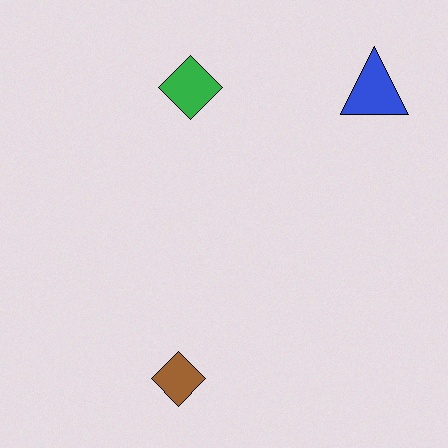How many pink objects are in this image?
There are no pink objects.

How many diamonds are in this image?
There are 2 diamonds.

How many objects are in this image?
There are 3 objects.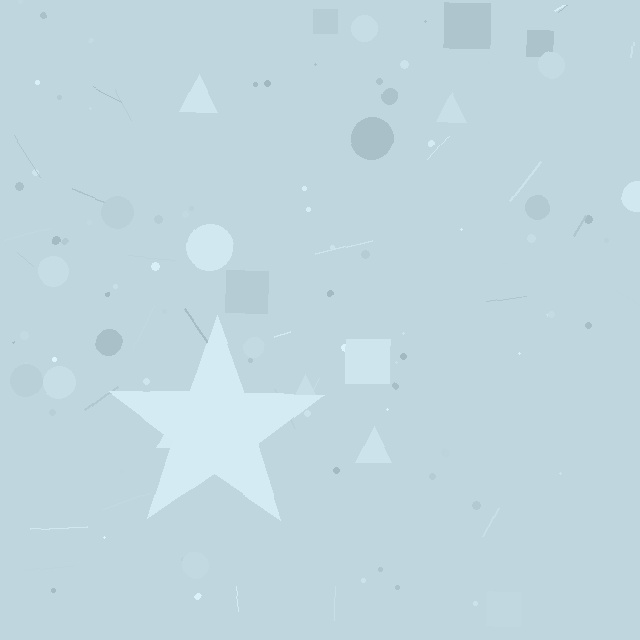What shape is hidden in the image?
A star is hidden in the image.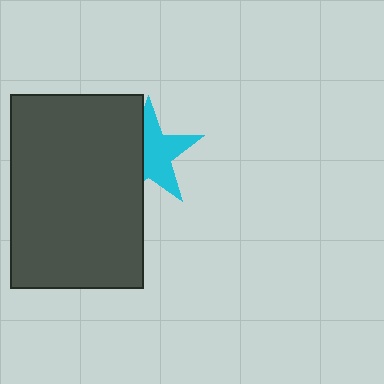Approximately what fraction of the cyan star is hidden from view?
Roughly 41% of the cyan star is hidden behind the dark gray rectangle.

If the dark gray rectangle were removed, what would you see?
You would see the complete cyan star.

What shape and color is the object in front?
The object in front is a dark gray rectangle.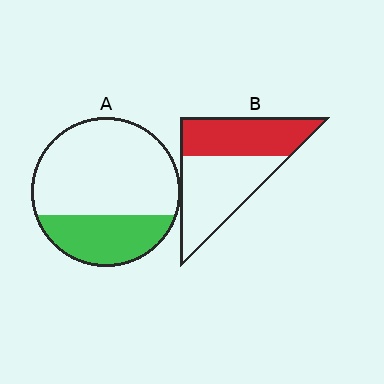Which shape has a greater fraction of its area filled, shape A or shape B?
Shape B.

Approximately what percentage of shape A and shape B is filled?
A is approximately 30% and B is approximately 45%.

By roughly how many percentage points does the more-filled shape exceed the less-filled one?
By roughly 15 percentage points (B over A).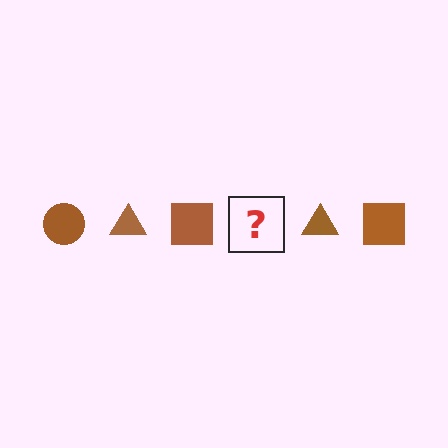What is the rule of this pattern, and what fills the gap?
The rule is that the pattern cycles through circle, triangle, square shapes in brown. The gap should be filled with a brown circle.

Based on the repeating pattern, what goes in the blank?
The blank should be a brown circle.